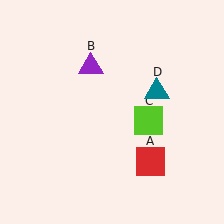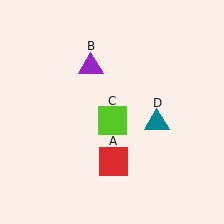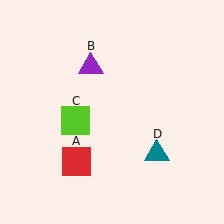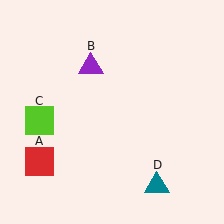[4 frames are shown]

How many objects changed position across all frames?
3 objects changed position: red square (object A), lime square (object C), teal triangle (object D).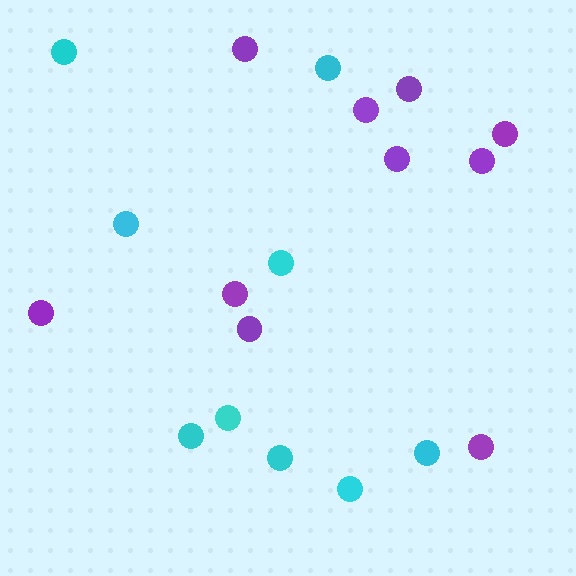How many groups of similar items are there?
There are 2 groups: one group of cyan circles (9) and one group of purple circles (10).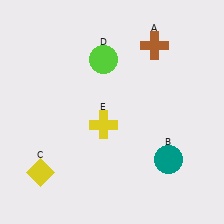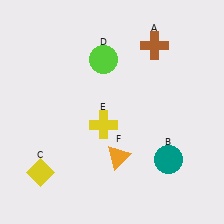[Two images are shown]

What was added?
An orange triangle (F) was added in Image 2.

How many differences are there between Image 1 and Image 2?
There is 1 difference between the two images.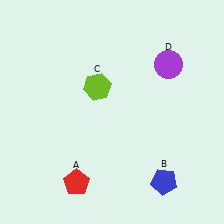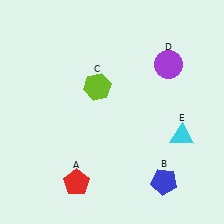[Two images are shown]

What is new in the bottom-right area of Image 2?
A cyan triangle (E) was added in the bottom-right area of Image 2.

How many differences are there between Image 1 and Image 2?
There is 1 difference between the two images.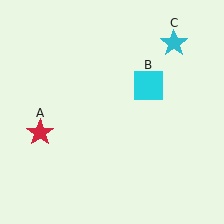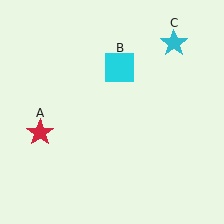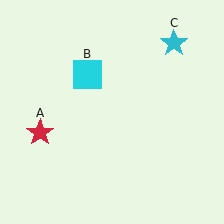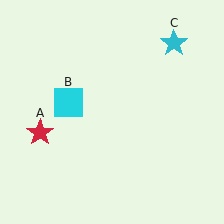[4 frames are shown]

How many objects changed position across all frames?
1 object changed position: cyan square (object B).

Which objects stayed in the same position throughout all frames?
Red star (object A) and cyan star (object C) remained stationary.